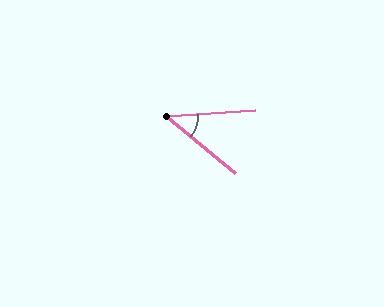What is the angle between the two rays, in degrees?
Approximately 44 degrees.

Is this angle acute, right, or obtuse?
It is acute.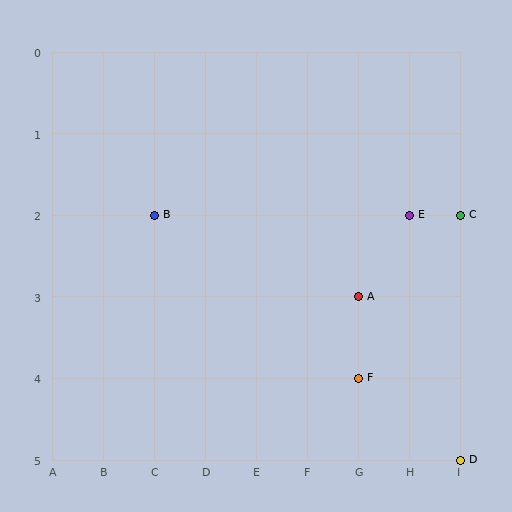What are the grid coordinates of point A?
Point A is at grid coordinates (G, 3).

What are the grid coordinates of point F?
Point F is at grid coordinates (G, 4).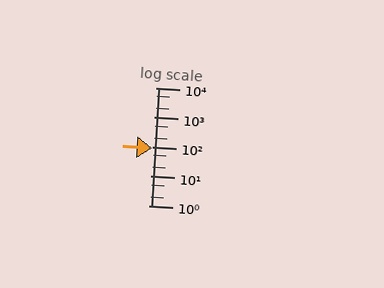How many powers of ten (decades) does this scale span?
The scale spans 4 decades, from 1 to 10000.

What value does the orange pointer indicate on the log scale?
The pointer indicates approximately 90.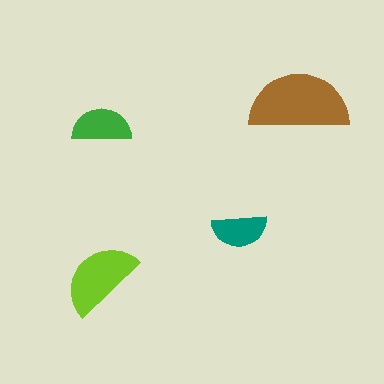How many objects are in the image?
There are 4 objects in the image.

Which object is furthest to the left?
The lime semicircle is leftmost.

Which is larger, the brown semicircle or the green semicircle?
The brown one.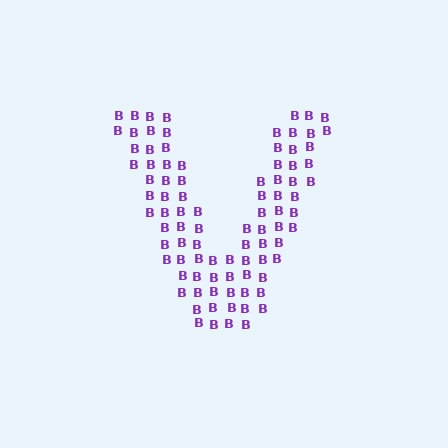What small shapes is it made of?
It is made of small letter B's.